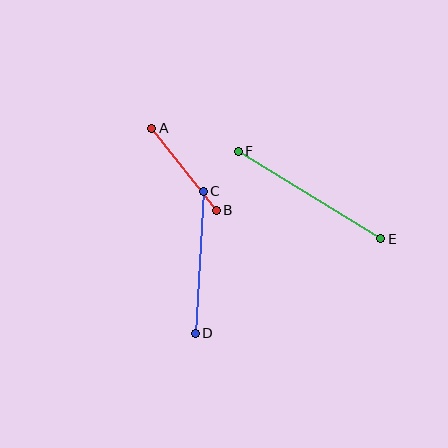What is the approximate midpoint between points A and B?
The midpoint is at approximately (184, 169) pixels.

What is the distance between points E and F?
The distance is approximately 167 pixels.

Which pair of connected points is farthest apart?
Points E and F are farthest apart.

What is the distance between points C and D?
The distance is approximately 142 pixels.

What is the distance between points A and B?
The distance is approximately 105 pixels.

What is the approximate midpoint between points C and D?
The midpoint is at approximately (199, 262) pixels.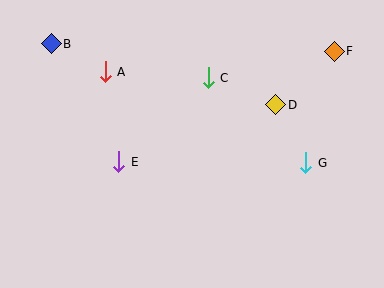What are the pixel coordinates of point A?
Point A is at (105, 72).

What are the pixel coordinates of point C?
Point C is at (208, 78).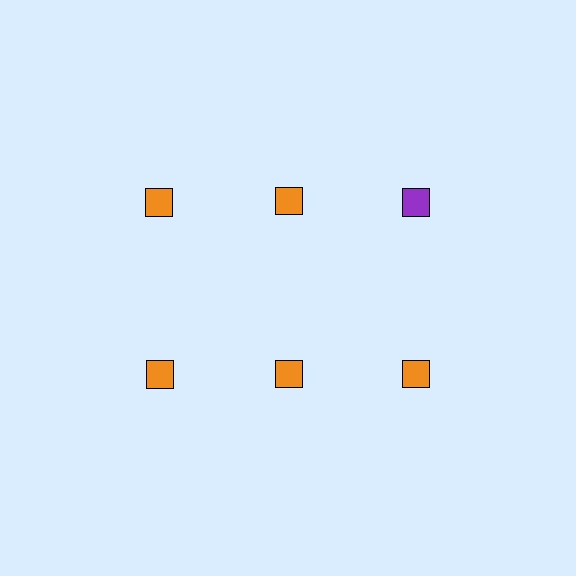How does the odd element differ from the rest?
It has a different color: purple instead of orange.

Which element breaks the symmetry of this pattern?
The purple square in the top row, center column breaks the symmetry. All other shapes are orange squares.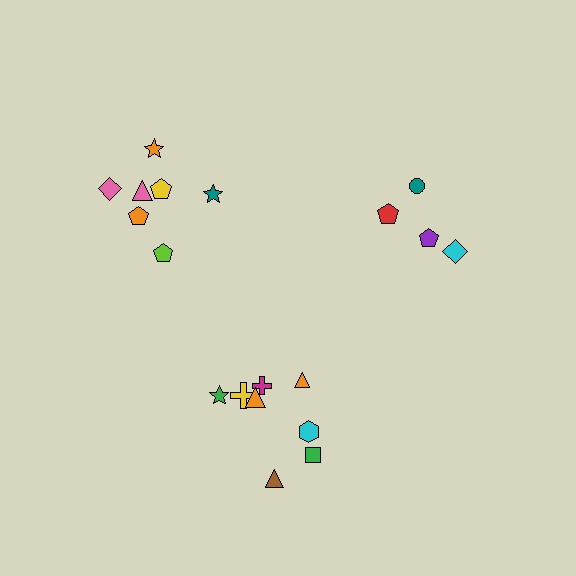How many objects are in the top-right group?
There are 4 objects.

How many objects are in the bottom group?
There are 8 objects.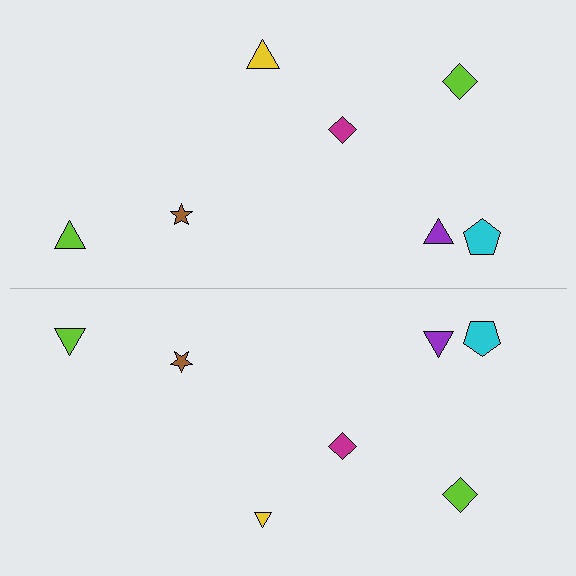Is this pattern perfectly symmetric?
No, the pattern is not perfectly symmetric. The yellow triangle on the bottom side has a different size than its mirror counterpart.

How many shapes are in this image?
There are 14 shapes in this image.